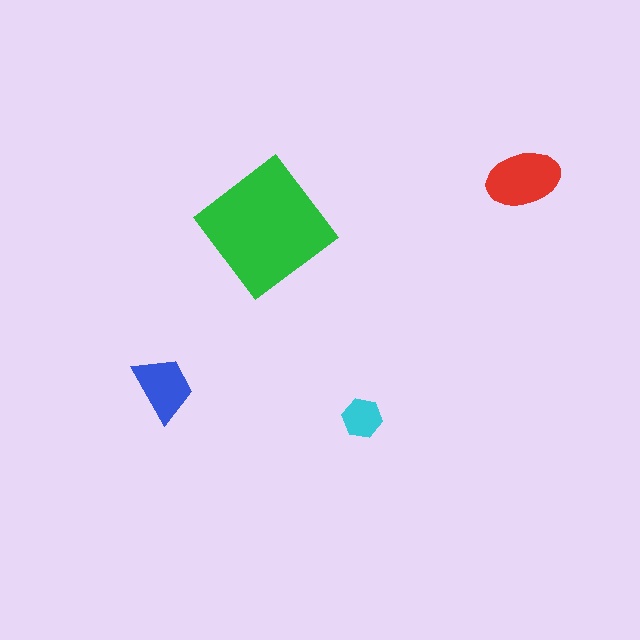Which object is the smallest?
The cyan hexagon.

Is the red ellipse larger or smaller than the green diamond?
Smaller.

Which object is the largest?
The green diamond.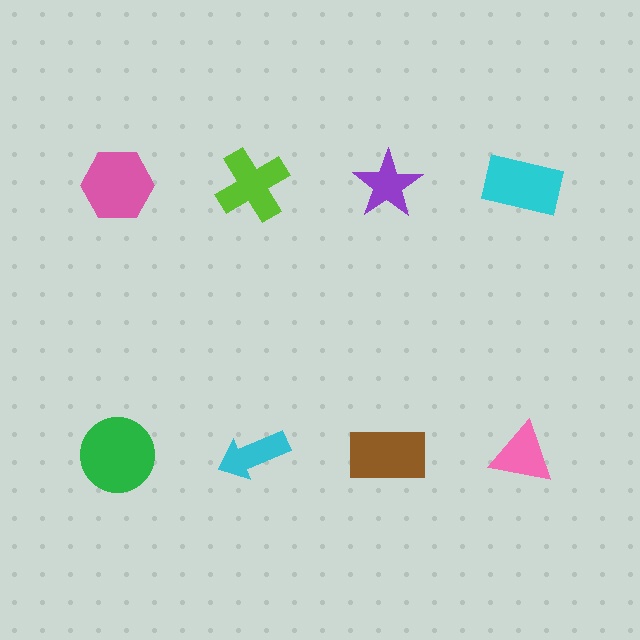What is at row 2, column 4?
A pink triangle.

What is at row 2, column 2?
A cyan arrow.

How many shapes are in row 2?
4 shapes.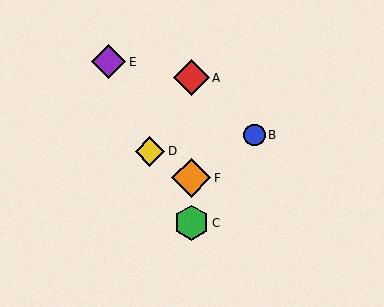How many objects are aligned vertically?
3 objects (A, C, F) are aligned vertically.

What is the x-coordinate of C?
Object C is at x≈191.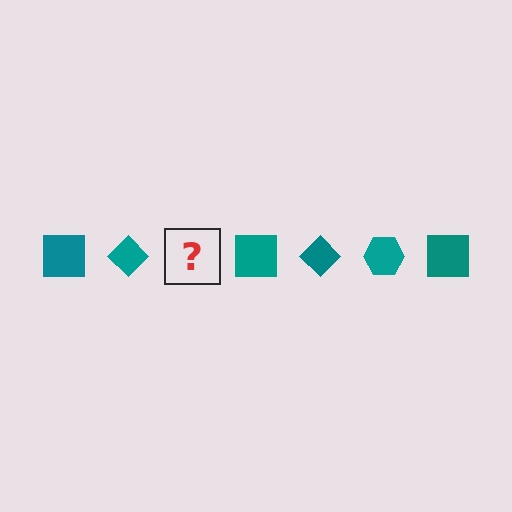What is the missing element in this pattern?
The missing element is a teal hexagon.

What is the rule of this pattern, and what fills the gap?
The rule is that the pattern cycles through square, diamond, hexagon shapes in teal. The gap should be filled with a teal hexagon.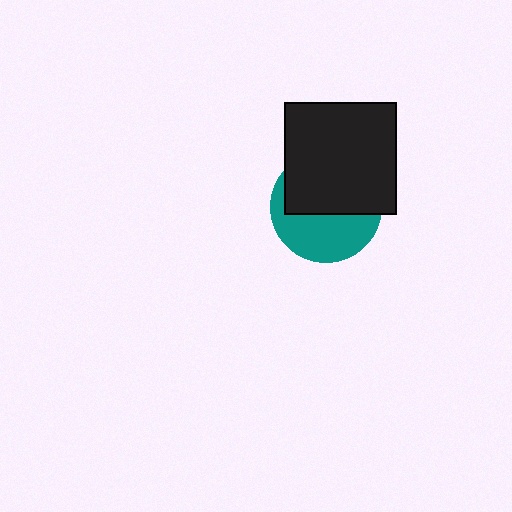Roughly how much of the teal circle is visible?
A small part of it is visible (roughly 45%).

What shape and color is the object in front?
The object in front is a black square.